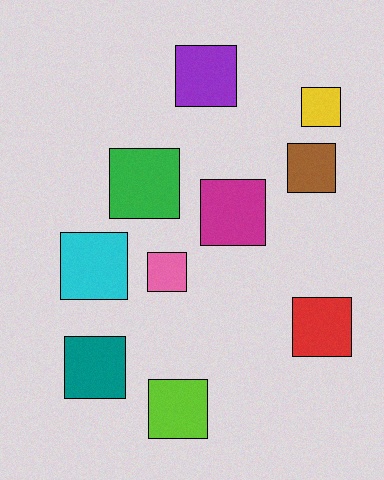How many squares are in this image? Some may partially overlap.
There are 10 squares.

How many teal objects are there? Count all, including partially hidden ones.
There is 1 teal object.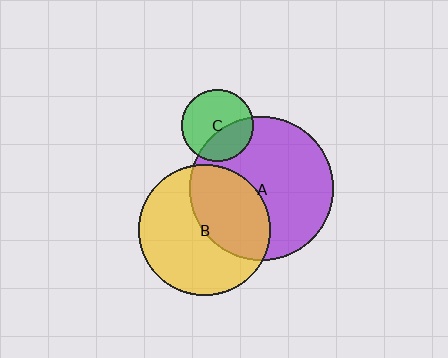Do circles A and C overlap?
Yes.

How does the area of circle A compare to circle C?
Approximately 4.0 times.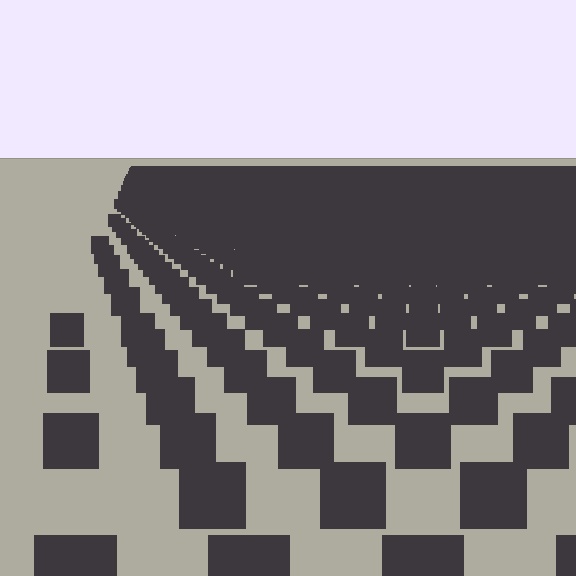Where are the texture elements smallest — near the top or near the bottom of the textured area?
Near the top.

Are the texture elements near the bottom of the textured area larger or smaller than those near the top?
Larger. Near the bottom, elements are closer to the viewer and appear at a bigger on-screen size.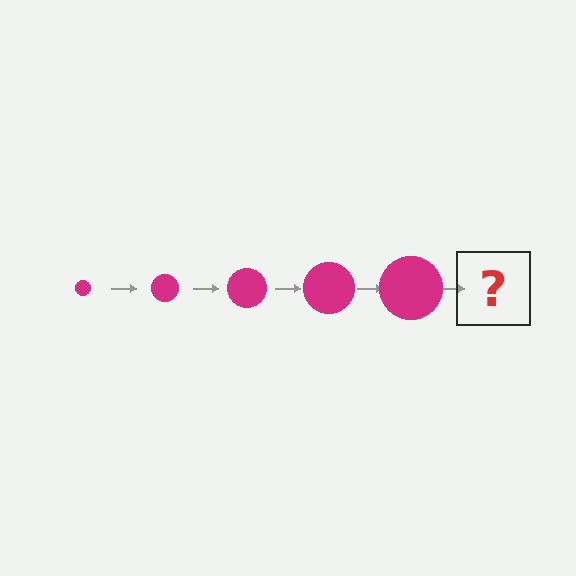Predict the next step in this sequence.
The next step is a magenta circle, larger than the previous one.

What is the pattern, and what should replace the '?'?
The pattern is that the circle gets progressively larger each step. The '?' should be a magenta circle, larger than the previous one.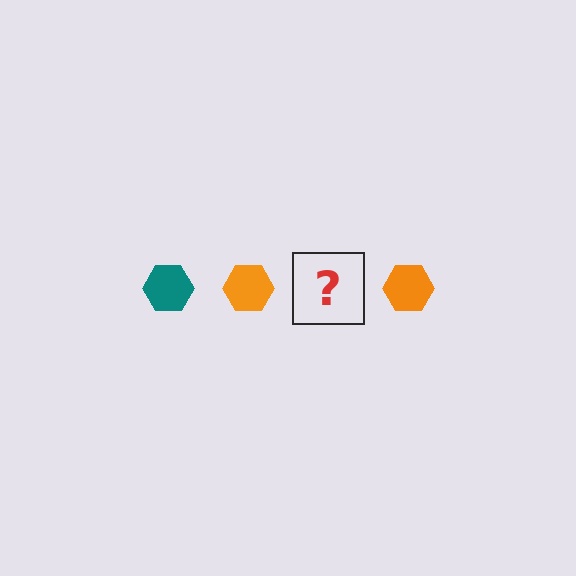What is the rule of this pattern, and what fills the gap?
The rule is that the pattern cycles through teal, orange hexagons. The gap should be filled with a teal hexagon.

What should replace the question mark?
The question mark should be replaced with a teal hexagon.